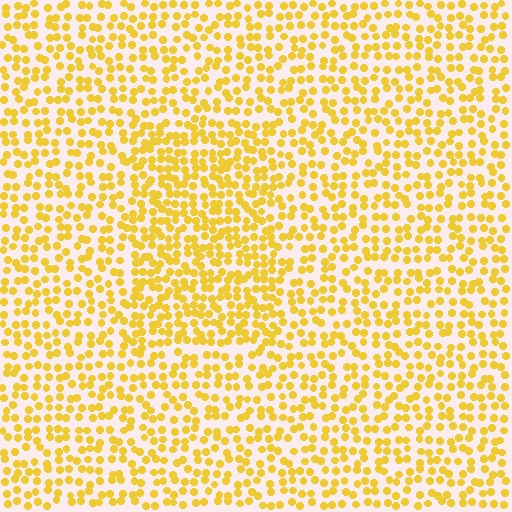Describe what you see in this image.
The image contains small yellow elements arranged at two different densities. A rectangle-shaped region is visible where the elements are more densely packed than the surrounding area.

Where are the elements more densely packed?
The elements are more densely packed inside the rectangle boundary.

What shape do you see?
I see a rectangle.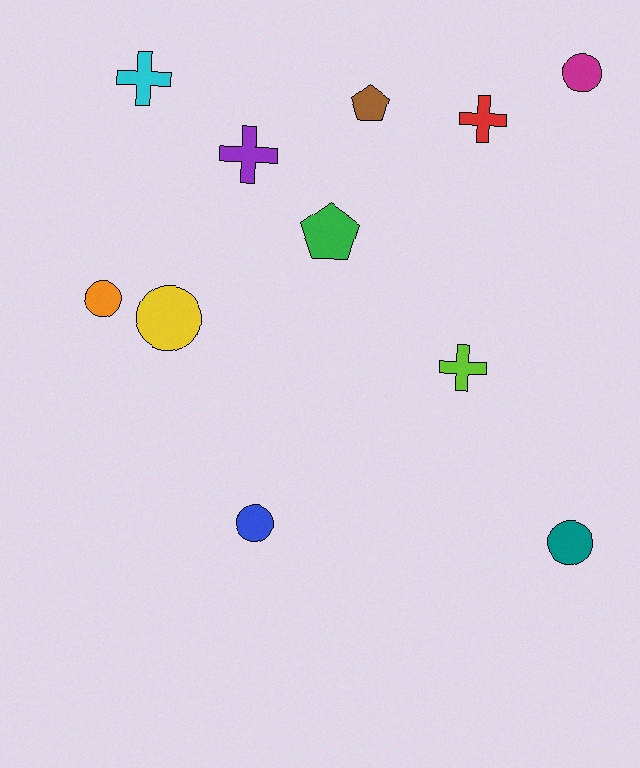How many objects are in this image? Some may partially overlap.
There are 11 objects.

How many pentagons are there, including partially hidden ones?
There are 2 pentagons.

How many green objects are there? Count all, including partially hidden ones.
There is 1 green object.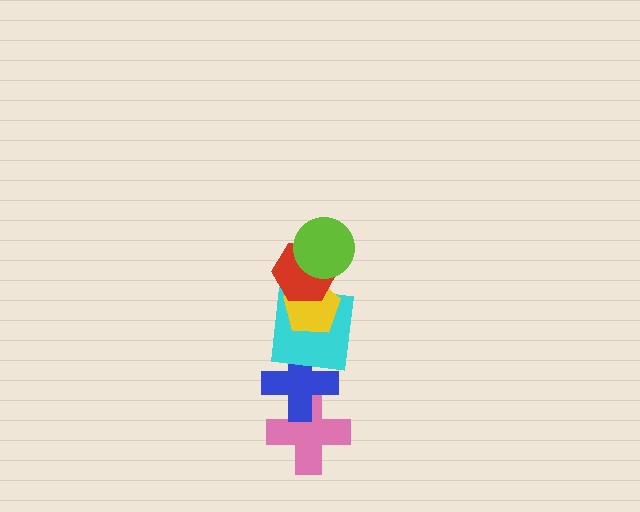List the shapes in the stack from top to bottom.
From top to bottom: the lime circle, the red hexagon, the yellow pentagon, the cyan square, the blue cross, the pink cross.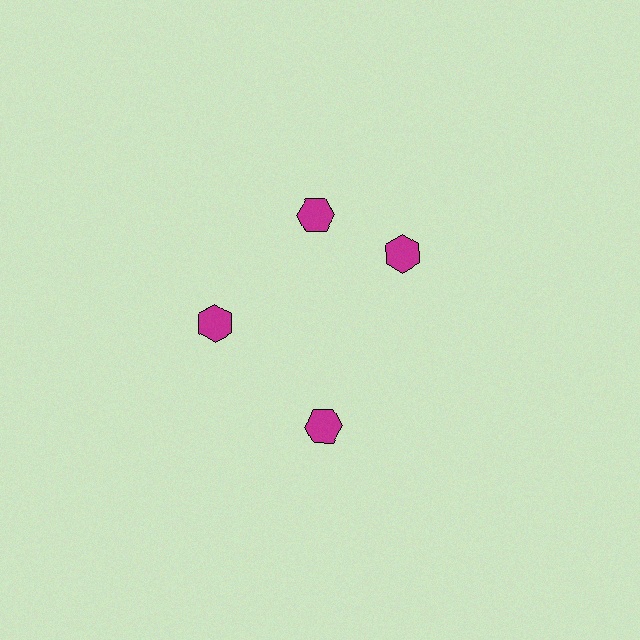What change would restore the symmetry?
The symmetry would be restored by rotating it back into even spacing with its neighbors so that all 4 hexagons sit at equal angles and equal distance from the center.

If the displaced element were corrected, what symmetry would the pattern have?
It would have 4-fold rotational symmetry — the pattern would map onto itself every 90 degrees.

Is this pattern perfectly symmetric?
No. The 4 magenta hexagons are arranged in a ring, but one element near the 3 o'clock position is rotated out of alignment along the ring, breaking the 4-fold rotational symmetry.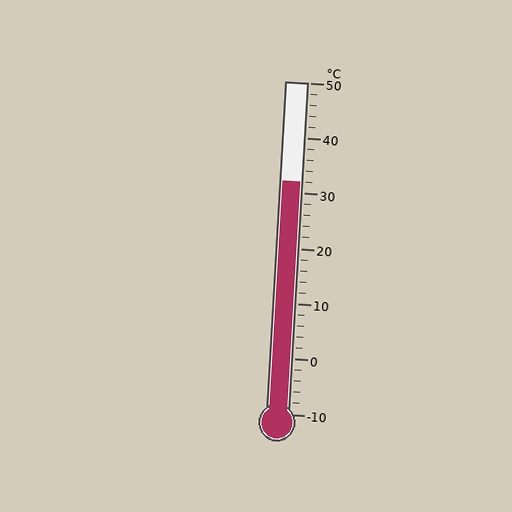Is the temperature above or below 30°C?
The temperature is above 30°C.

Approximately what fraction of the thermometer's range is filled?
The thermometer is filled to approximately 70% of its range.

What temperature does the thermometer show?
The thermometer shows approximately 32°C.